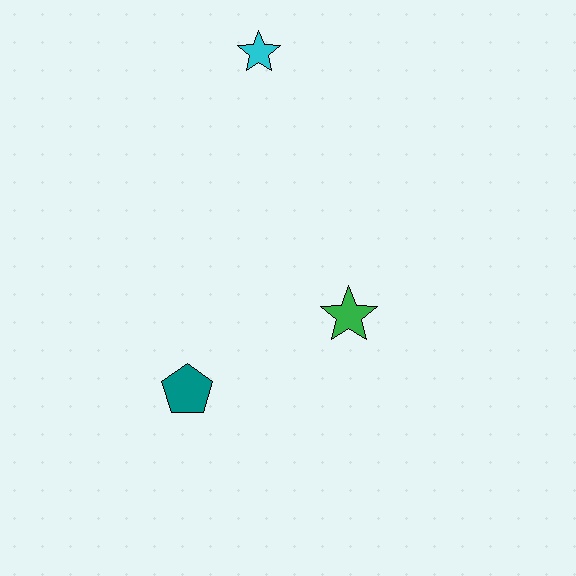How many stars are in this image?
There are 2 stars.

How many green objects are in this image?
There is 1 green object.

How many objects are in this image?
There are 3 objects.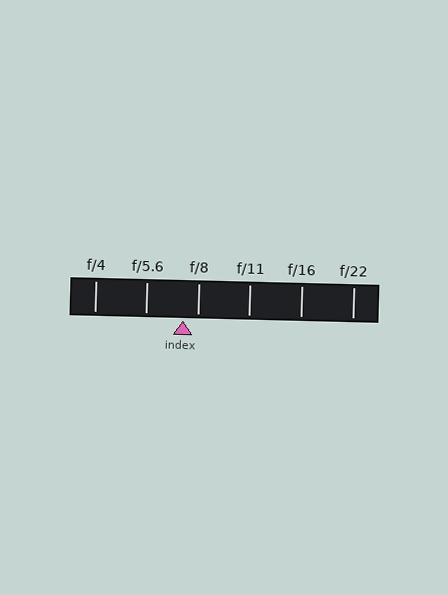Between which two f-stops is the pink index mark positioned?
The index mark is between f/5.6 and f/8.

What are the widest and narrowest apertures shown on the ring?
The widest aperture shown is f/4 and the narrowest is f/22.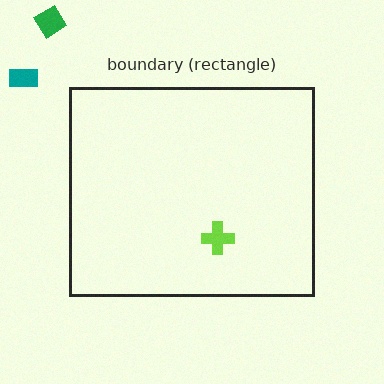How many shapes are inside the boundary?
1 inside, 2 outside.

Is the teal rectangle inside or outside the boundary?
Outside.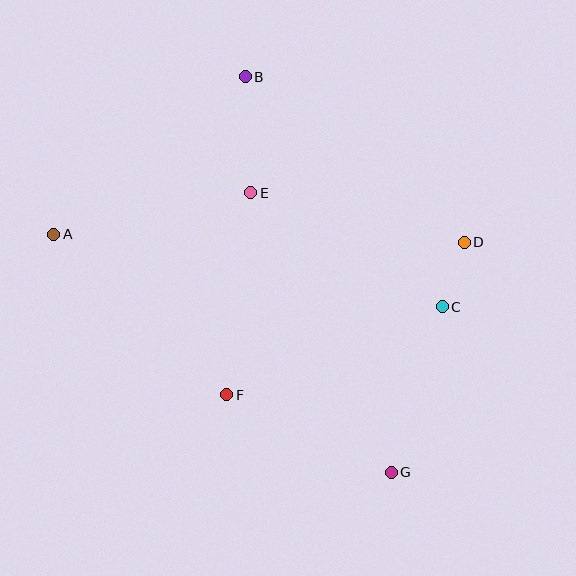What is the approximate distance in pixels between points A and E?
The distance between A and E is approximately 201 pixels.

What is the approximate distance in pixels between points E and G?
The distance between E and G is approximately 313 pixels.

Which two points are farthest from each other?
Points B and G are farthest from each other.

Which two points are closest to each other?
Points C and D are closest to each other.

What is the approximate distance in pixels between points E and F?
The distance between E and F is approximately 204 pixels.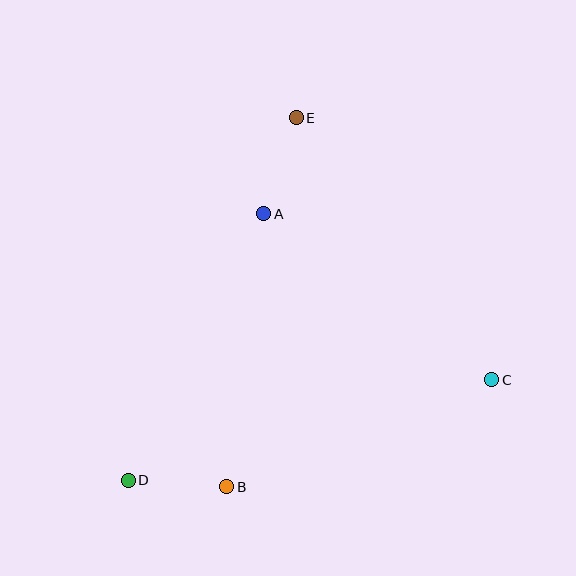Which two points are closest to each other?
Points B and D are closest to each other.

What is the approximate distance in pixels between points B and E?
The distance between B and E is approximately 375 pixels.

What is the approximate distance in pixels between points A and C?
The distance between A and C is approximately 282 pixels.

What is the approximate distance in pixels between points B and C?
The distance between B and C is approximately 285 pixels.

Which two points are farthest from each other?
Points D and E are farthest from each other.